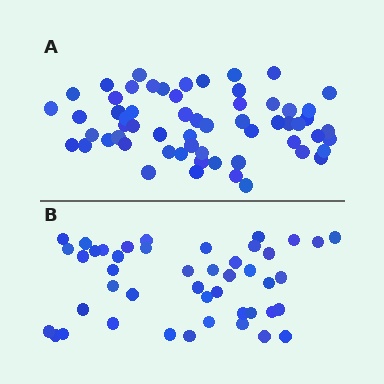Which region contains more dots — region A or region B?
Region A (the top region) has more dots.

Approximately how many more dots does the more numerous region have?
Region A has approximately 15 more dots than region B.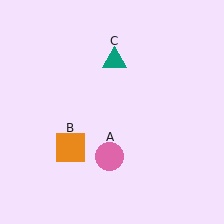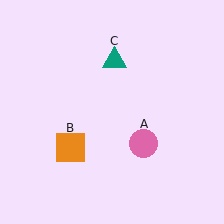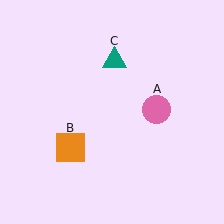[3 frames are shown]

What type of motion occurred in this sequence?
The pink circle (object A) rotated counterclockwise around the center of the scene.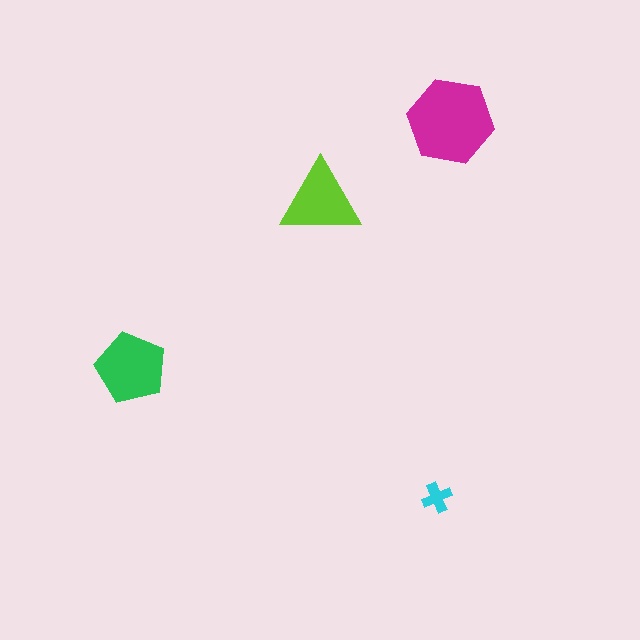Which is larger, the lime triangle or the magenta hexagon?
The magenta hexagon.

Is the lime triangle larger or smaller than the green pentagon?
Smaller.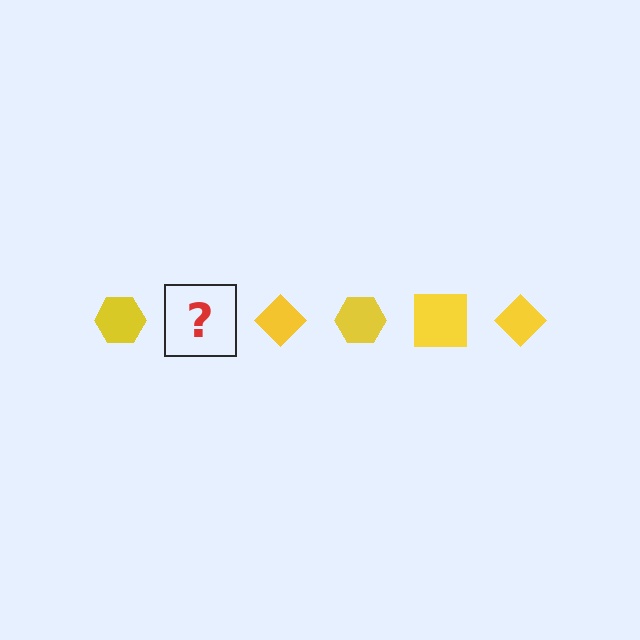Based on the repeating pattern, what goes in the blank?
The blank should be a yellow square.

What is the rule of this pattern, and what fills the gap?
The rule is that the pattern cycles through hexagon, square, diamond shapes in yellow. The gap should be filled with a yellow square.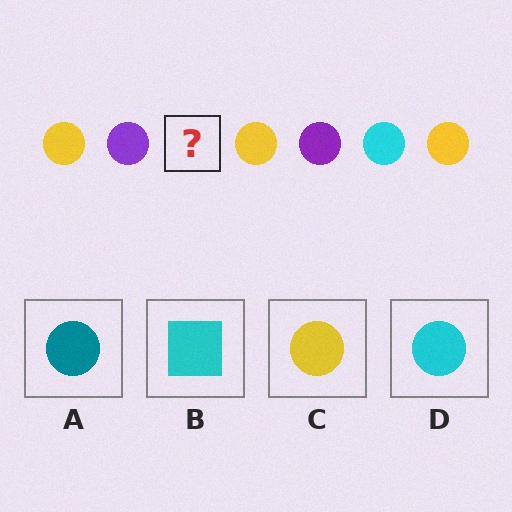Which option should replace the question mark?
Option D.